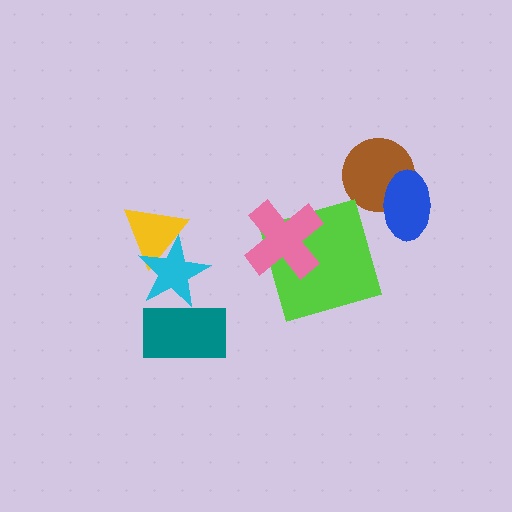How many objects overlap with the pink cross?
1 object overlaps with the pink cross.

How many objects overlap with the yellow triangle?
1 object overlaps with the yellow triangle.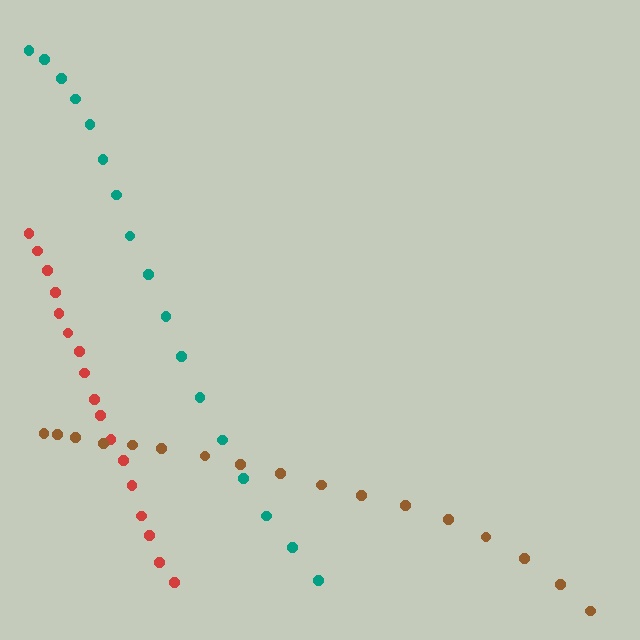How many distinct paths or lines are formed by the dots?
There are 3 distinct paths.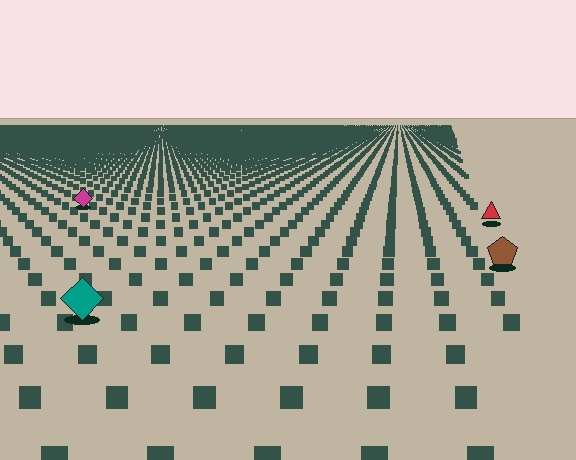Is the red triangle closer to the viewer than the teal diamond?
No. The teal diamond is closer — you can tell from the texture gradient: the ground texture is coarser near it.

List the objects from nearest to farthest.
From nearest to farthest: the teal diamond, the brown pentagon, the red triangle, the magenta diamond.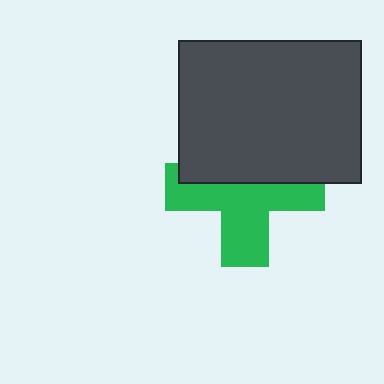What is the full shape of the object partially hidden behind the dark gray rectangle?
The partially hidden object is a green cross.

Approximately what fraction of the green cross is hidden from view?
Roughly 43% of the green cross is hidden behind the dark gray rectangle.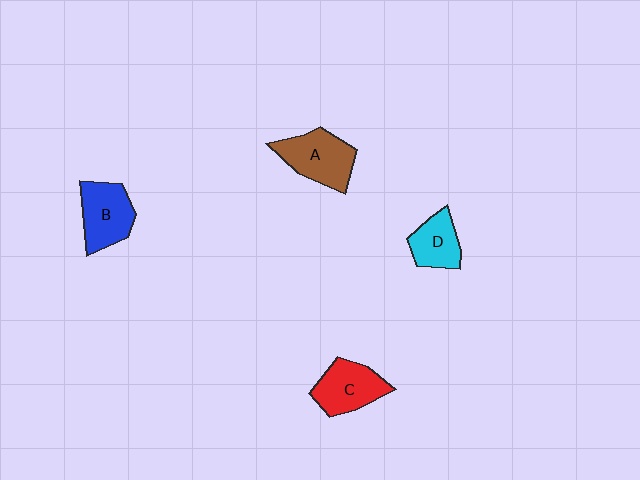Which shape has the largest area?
Shape A (brown).